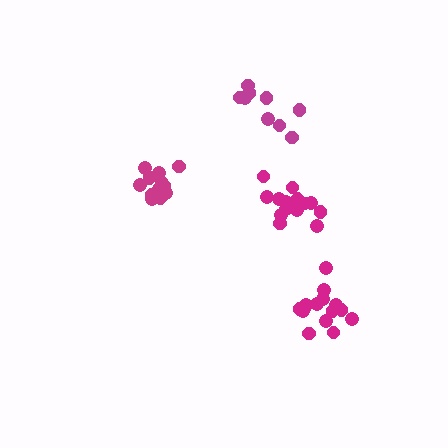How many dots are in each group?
Group 1: 15 dots, Group 2: 12 dots, Group 3: 9 dots, Group 4: 15 dots (51 total).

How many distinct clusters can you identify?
There are 4 distinct clusters.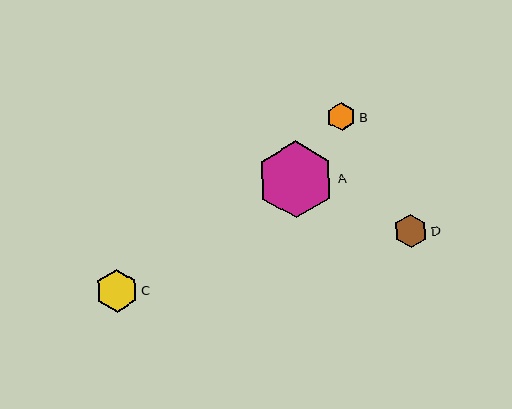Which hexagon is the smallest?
Hexagon B is the smallest with a size of approximately 29 pixels.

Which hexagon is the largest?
Hexagon A is the largest with a size of approximately 77 pixels.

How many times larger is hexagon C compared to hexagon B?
Hexagon C is approximately 1.5 times the size of hexagon B.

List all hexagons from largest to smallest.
From largest to smallest: A, C, D, B.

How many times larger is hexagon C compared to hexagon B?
Hexagon C is approximately 1.5 times the size of hexagon B.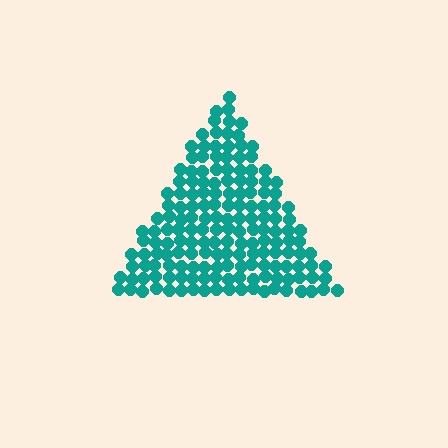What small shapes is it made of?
It is made of small circles.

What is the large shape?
The large shape is a triangle.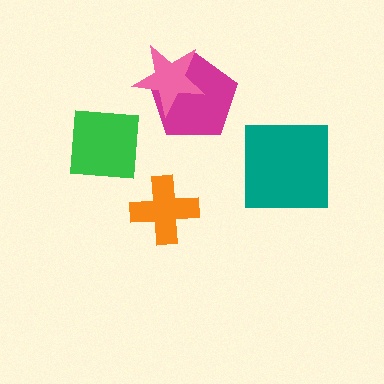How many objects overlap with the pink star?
1 object overlaps with the pink star.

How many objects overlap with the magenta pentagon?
1 object overlaps with the magenta pentagon.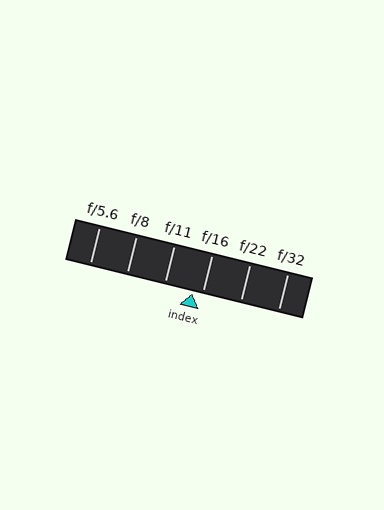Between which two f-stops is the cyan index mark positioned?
The index mark is between f/11 and f/16.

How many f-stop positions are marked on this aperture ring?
There are 6 f-stop positions marked.